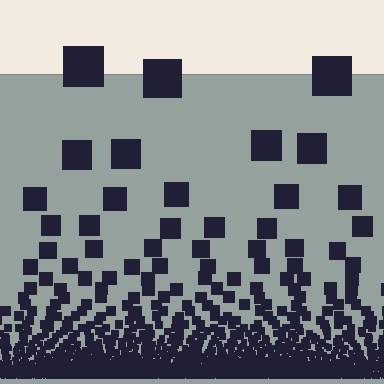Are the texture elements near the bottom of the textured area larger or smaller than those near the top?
Smaller. The gradient is inverted — elements near the bottom are smaller and denser.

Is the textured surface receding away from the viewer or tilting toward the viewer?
The surface appears to tilt toward the viewer. Texture elements get larger and sparser toward the top.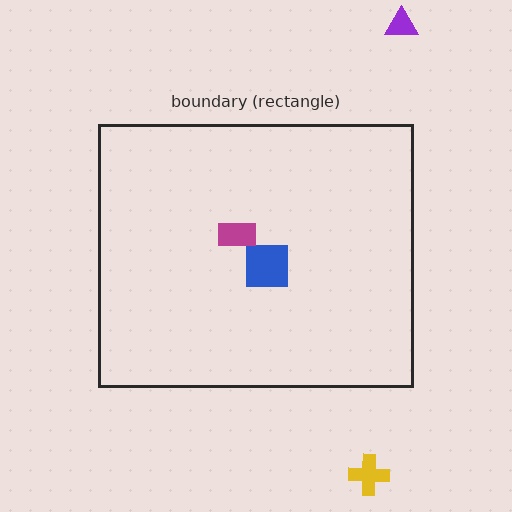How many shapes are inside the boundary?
2 inside, 2 outside.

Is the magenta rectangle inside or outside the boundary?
Inside.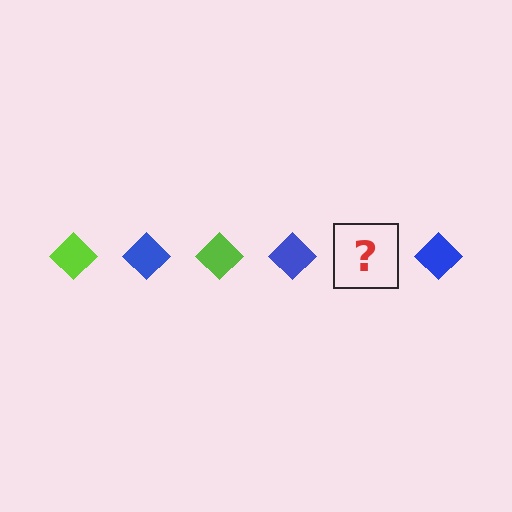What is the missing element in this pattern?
The missing element is a lime diamond.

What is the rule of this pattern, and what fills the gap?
The rule is that the pattern cycles through lime, blue diamonds. The gap should be filled with a lime diamond.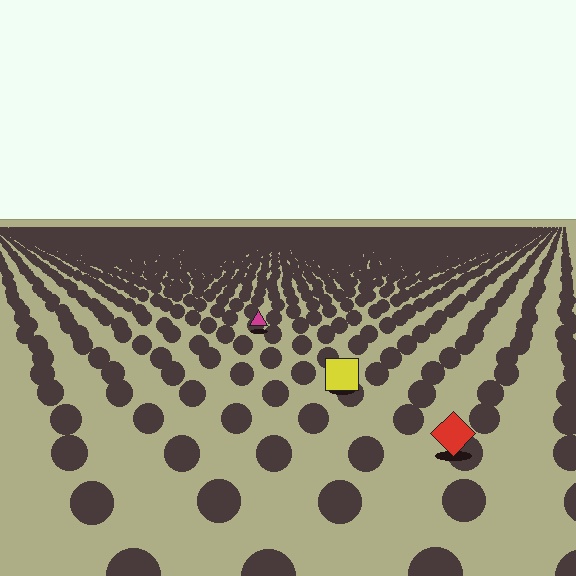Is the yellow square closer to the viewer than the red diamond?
No. The red diamond is closer — you can tell from the texture gradient: the ground texture is coarser near it.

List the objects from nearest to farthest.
From nearest to farthest: the red diamond, the yellow square, the magenta triangle.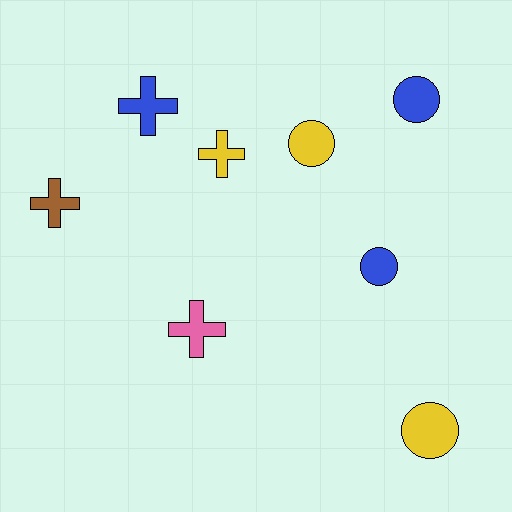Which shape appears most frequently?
Cross, with 4 objects.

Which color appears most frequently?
Yellow, with 3 objects.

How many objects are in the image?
There are 8 objects.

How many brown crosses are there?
There is 1 brown cross.